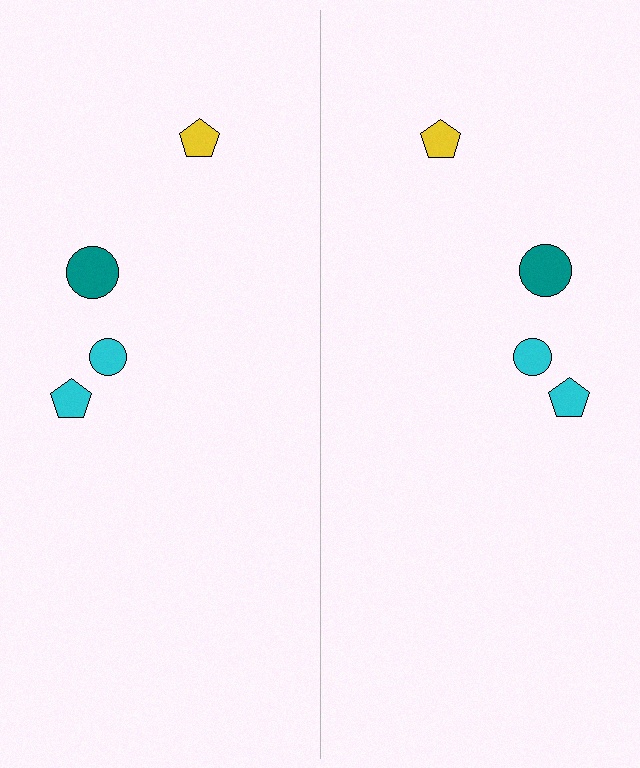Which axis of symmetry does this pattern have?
The pattern has a vertical axis of symmetry running through the center of the image.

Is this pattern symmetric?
Yes, this pattern has bilateral (reflection) symmetry.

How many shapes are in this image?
There are 8 shapes in this image.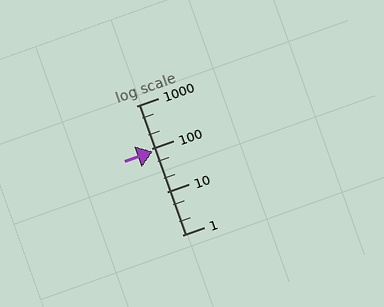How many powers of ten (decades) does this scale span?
The scale spans 3 decades, from 1 to 1000.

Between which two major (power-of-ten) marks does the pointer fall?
The pointer is between 10 and 100.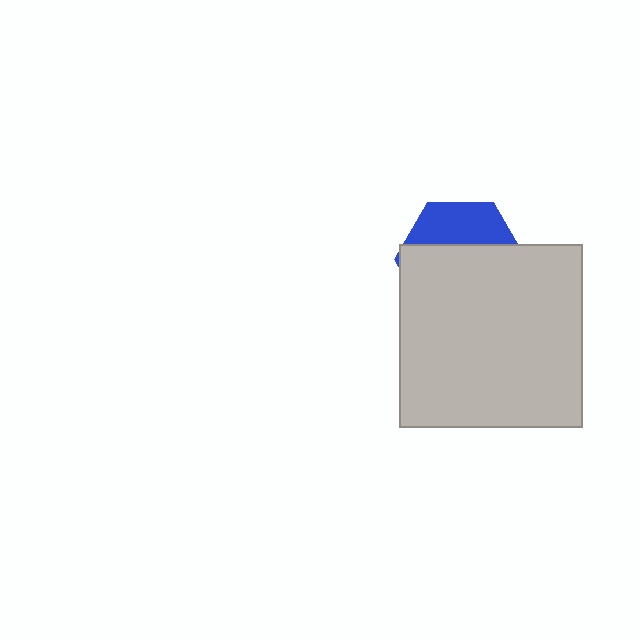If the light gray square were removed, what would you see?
You would see the complete blue hexagon.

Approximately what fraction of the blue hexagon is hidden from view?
Roughly 67% of the blue hexagon is hidden behind the light gray square.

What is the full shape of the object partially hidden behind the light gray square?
The partially hidden object is a blue hexagon.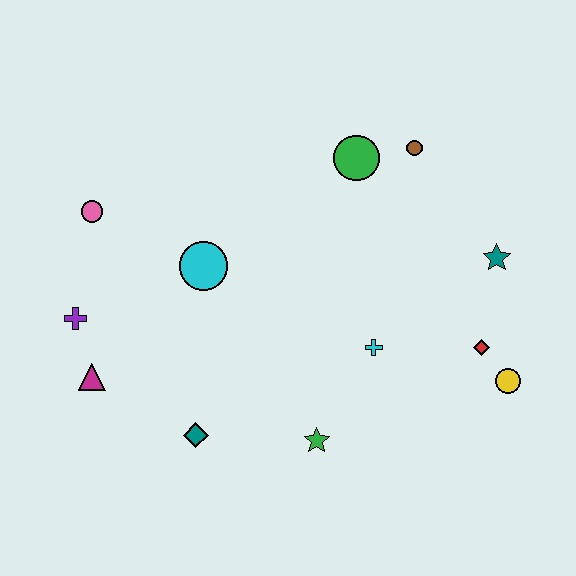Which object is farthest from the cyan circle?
The yellow circle is farthest from the cyan circle.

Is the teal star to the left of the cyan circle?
No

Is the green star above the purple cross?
No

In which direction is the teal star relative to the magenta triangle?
The teal star is to the right of the magenta triangle.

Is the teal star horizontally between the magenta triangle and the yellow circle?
Yes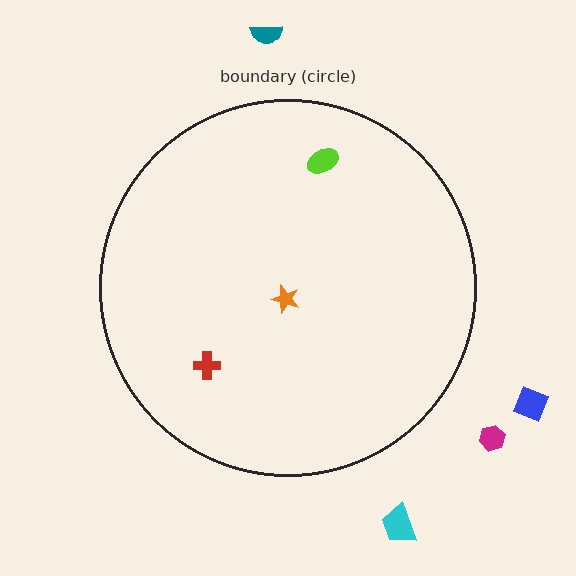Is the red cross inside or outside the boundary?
Inside.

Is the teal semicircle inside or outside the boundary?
Outside.